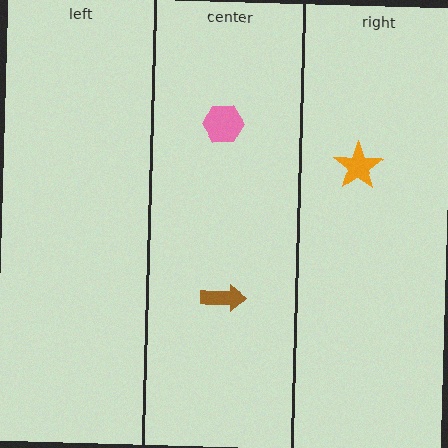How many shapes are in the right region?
1.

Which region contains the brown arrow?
The center region.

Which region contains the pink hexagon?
The center region.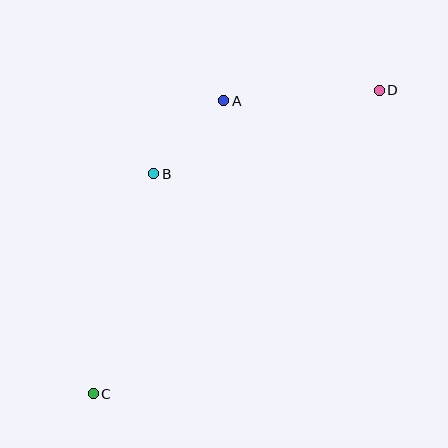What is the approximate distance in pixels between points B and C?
The distance between B and C is approximately 228 pixels.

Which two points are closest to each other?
Points A and B are closest to each other.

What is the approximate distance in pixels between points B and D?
The distance between B and D is approximately 240 pixels.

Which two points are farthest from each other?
Points C and D are farthest from each other.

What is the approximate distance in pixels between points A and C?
The distance between A and C is approximately 321 pixels.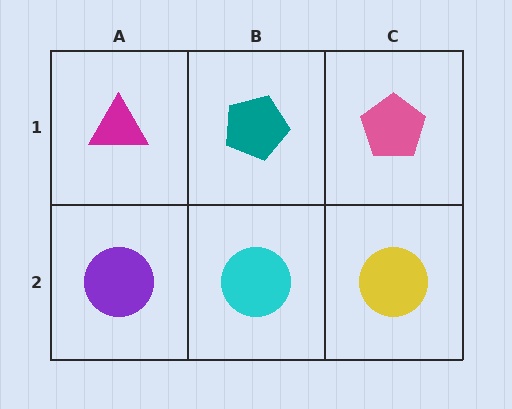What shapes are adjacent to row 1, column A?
A purple circle (row 2, column A), a teal pentagon (row 1, column B).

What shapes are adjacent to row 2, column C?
A pink pentagon (row 1, column C), a cyan circle (row 2, column B).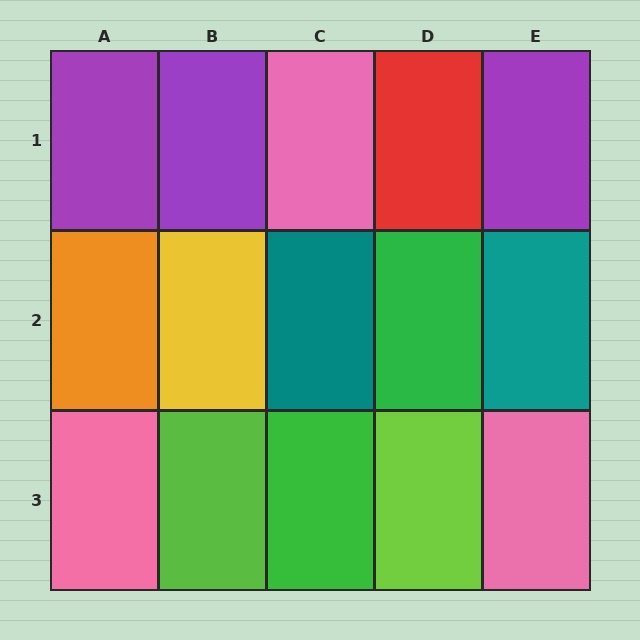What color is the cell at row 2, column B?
Yellow.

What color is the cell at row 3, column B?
Lime.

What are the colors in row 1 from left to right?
Purple, purple, pink, red, purple.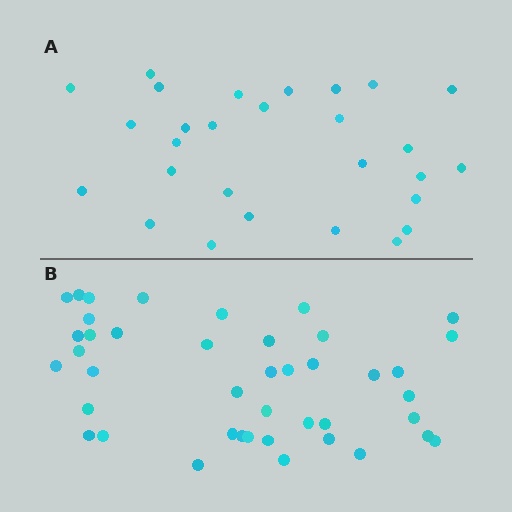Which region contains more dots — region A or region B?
Region B (the bottom region) has more dots.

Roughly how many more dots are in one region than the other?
Region B has approximately 15 more dots than region A.